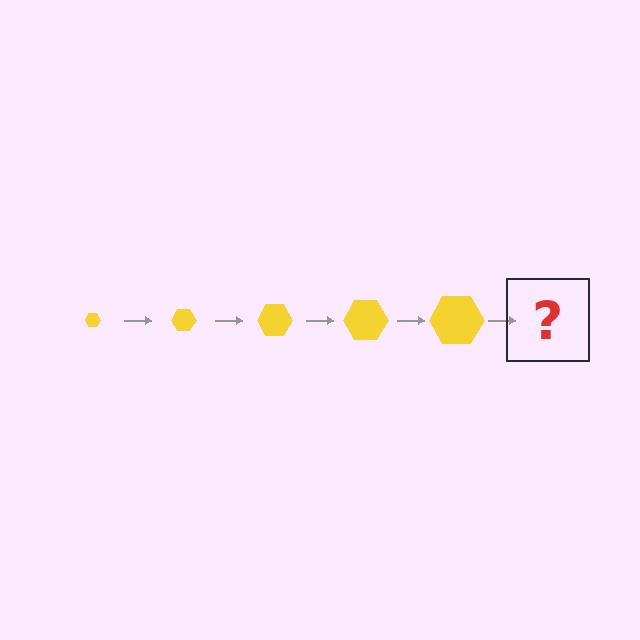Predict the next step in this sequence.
The next step is a yellow hexagon, larger than the previous one.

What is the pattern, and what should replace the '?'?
The pattern is that the hexagon gets progressively larger each step. The '?' should be a yellow hexagon, larger than the previous one.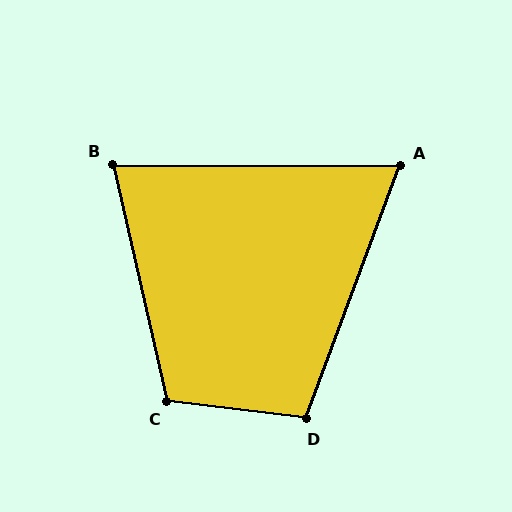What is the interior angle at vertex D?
Approximately 103 degrees (obtuse).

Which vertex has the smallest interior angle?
A, at approximately 70 degrees.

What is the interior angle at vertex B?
Approximately 77 degrees (acute).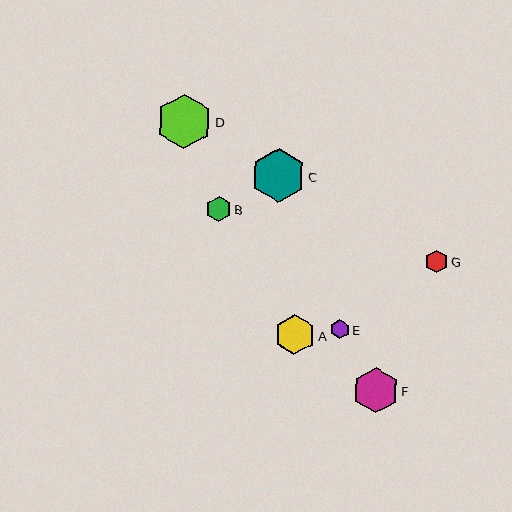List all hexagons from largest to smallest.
From largest to smallest: D, C, F, A, B, G, E.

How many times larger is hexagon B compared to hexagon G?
Hexagon B is approximately 1.1 times the size of hexagon G.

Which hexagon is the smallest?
Hexagon E is the smallest with a size of approximately 19 pixels.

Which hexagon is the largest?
Hexagon D is the largest with a size of approximately 55 pixels.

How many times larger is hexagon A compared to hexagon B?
Hexagon A is approximately 1.6 times the size of hexagon B.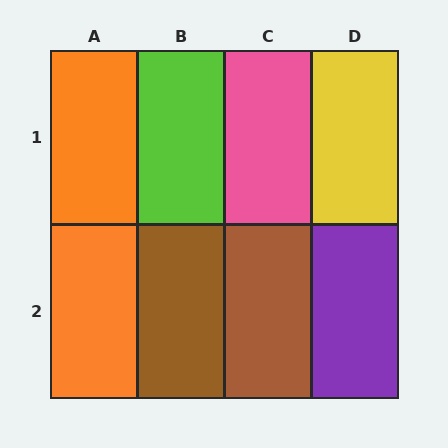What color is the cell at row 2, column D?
Purple.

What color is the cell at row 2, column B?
Brown.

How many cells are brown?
2 cells are brown.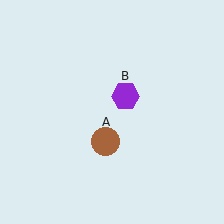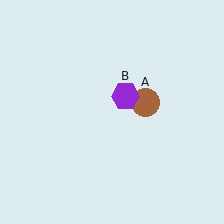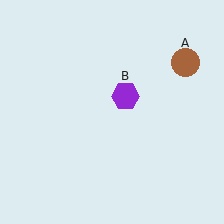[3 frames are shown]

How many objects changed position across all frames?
1 object changed position: brown circle (object A).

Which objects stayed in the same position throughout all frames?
Purple hexagon (object B) remained stationary.